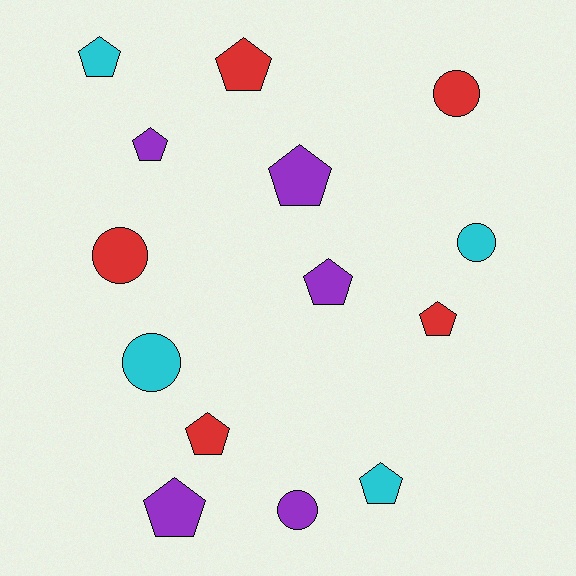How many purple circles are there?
There is 1 purple circle.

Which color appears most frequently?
Red, with 5 objects.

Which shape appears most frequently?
Pentagon, with 9 objects.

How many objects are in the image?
There are 14 objects.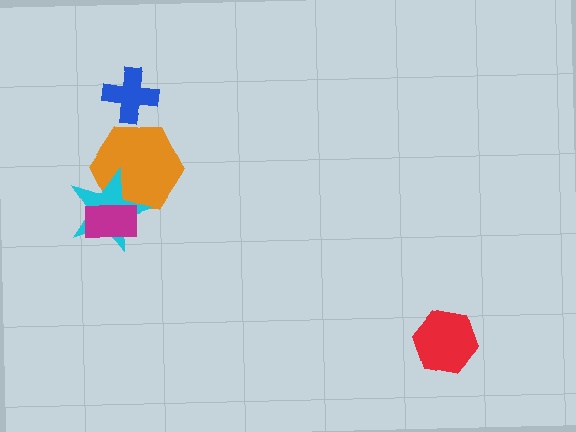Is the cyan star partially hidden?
Yes, it is partially covered by another shape.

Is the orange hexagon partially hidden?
Yes, it is partially covered by another shape.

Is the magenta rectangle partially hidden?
No, no other shape covers it.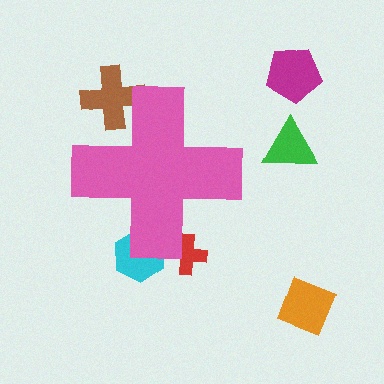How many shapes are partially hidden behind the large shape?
3 shapes are partially hidden.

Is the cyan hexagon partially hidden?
Yes, the cyan hexagon is partially hidden behind the pink cross.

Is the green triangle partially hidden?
No, the green triangle is fully visible.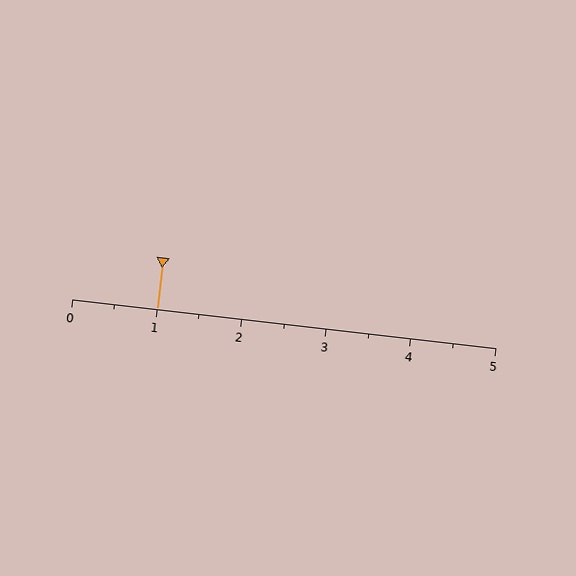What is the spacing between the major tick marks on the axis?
The major ticks are spaced 1 apart.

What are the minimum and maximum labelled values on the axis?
The axis runs from 0 to 5.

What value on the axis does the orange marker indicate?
The marker indicates approximately 1.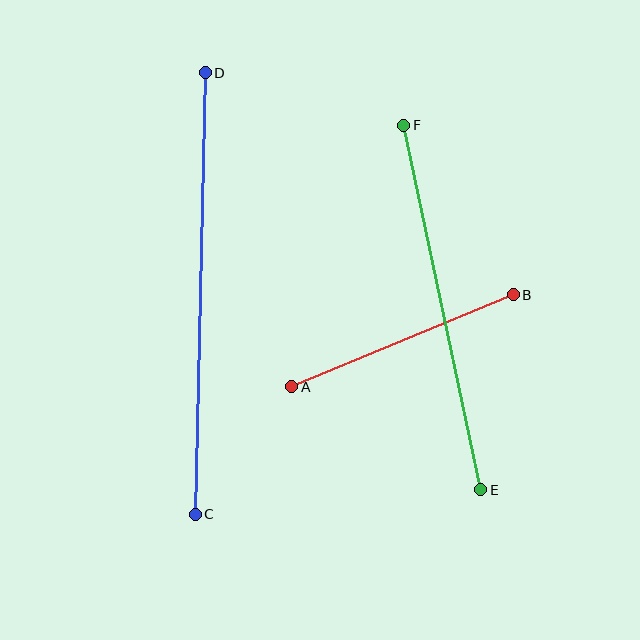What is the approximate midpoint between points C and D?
The midpoint is at approximately (200, 294) pixels.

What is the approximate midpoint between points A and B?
The midpoint is at approximately (403, 341) pixels.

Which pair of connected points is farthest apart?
Points C and D are farthest apart.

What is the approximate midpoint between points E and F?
The midpoint is at approximately (442, 308) pixels.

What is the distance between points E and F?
The distance is approximately 373 pixels.